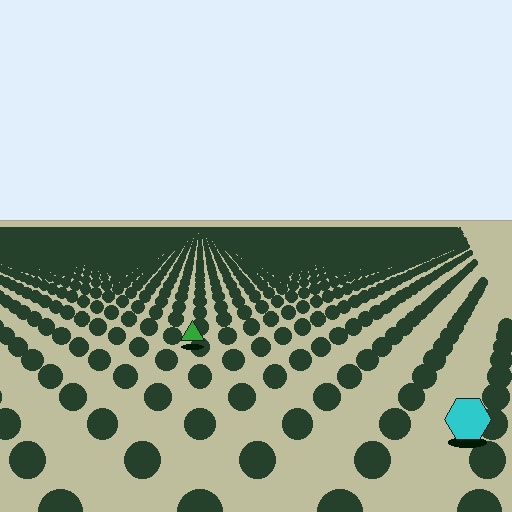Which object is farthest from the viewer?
The green triangle is farthest from the viewer. It appears smaller and the ground texture around it is denser.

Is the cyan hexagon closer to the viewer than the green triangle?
Yes. The cyan hexagon is closer — you can tell from the texture gradient: the ground texture is coarser near it.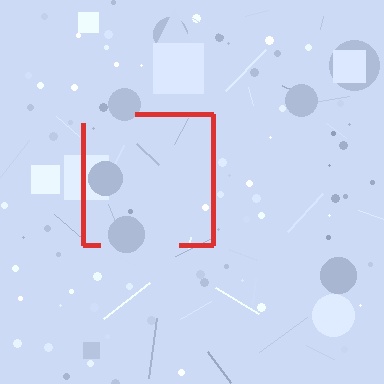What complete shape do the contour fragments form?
The contour fragments form a square.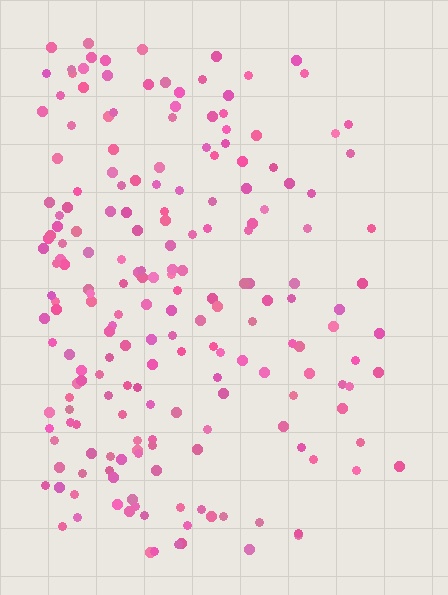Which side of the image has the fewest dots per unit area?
The right.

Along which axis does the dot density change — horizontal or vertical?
Horizontal.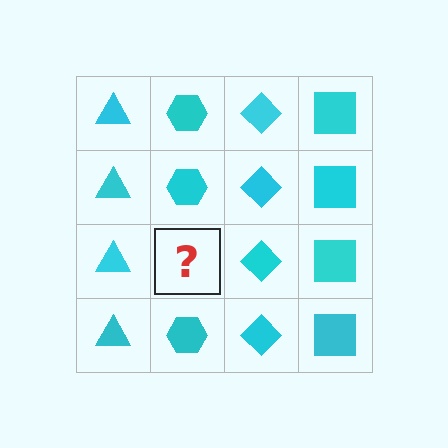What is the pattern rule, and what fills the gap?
The rule is that each column has a consistent shape. The gap should be filled with a cyan hexagon.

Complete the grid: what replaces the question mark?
The question mark should be replaced with a cyan hexagon.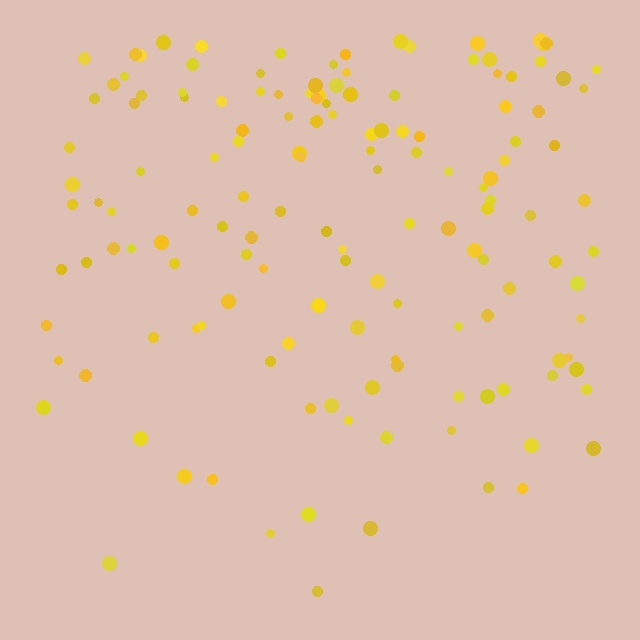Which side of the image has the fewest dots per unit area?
The bottom.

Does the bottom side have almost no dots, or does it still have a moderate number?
Still a moderate number, just noticeably fewer than the top.